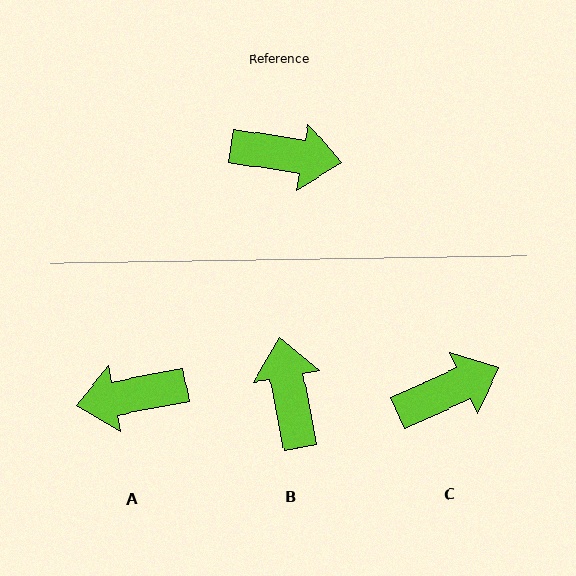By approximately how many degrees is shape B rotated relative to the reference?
Approximately 109 degrees counter-clockwise.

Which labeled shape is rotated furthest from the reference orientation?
A, about 161 degrees away.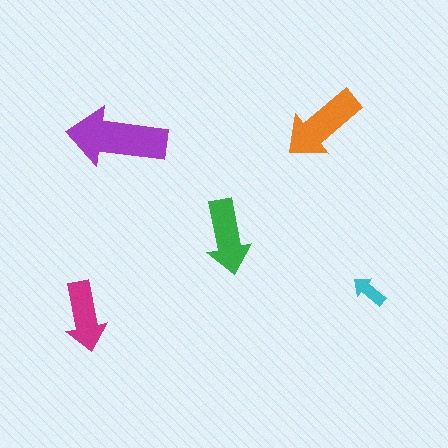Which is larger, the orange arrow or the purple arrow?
The purple one.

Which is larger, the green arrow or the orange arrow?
The orange one.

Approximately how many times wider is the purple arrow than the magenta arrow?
About 1.5 times wider.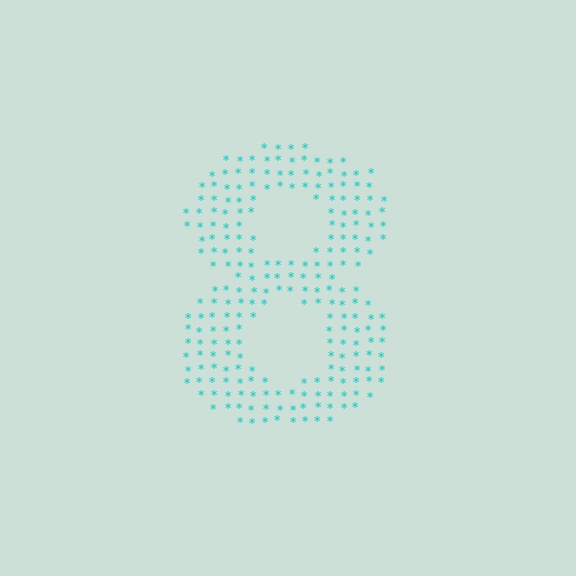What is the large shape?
The large shape is the digit 8.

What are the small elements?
The small elements are asterisks.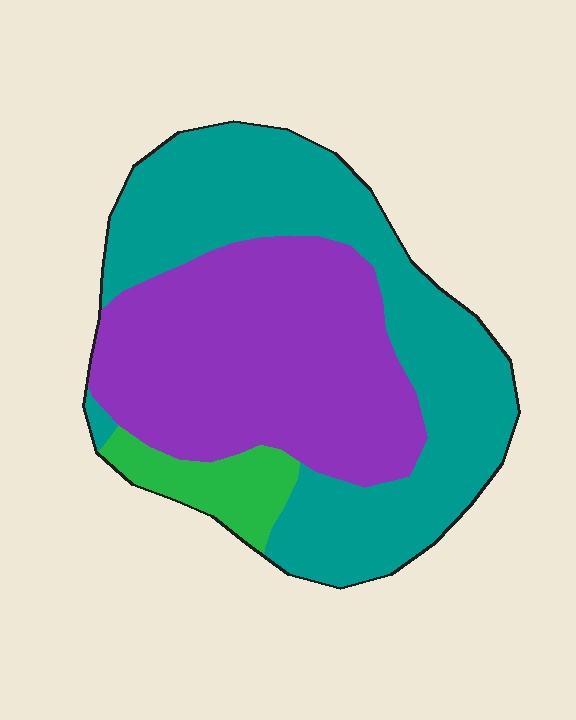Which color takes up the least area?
Green, at roughly 10%.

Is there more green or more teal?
Teal.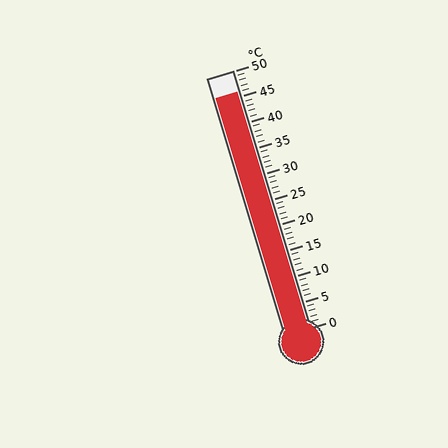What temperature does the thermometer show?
The thermometer shows approximately 46°C.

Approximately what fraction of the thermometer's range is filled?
The thermometer is filled to approximately 90% of its range.